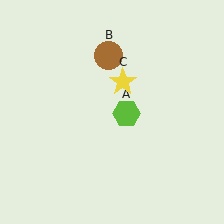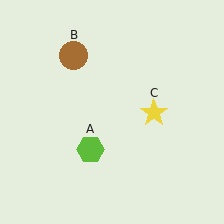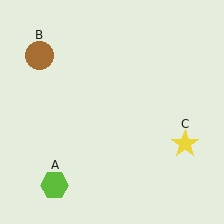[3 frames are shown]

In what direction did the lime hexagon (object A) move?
The lime hexagon (object A) moved down and to the left.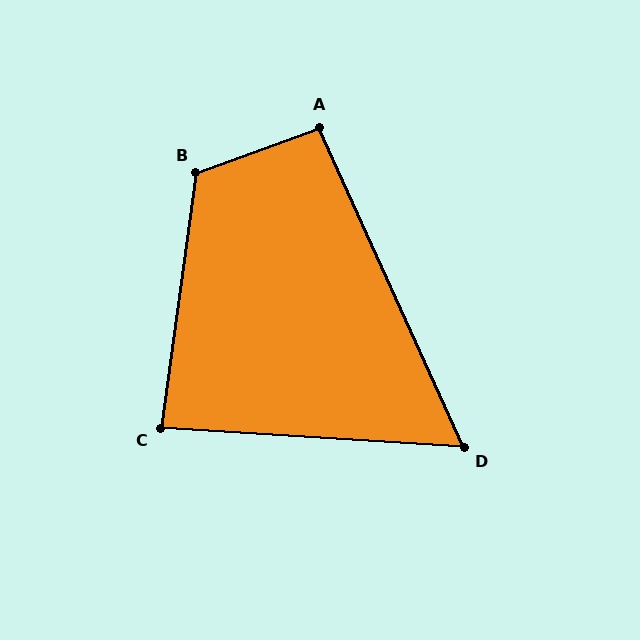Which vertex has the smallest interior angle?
D, at approximately 62 degrees.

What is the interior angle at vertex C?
Approximately 86 degrees (approximately right).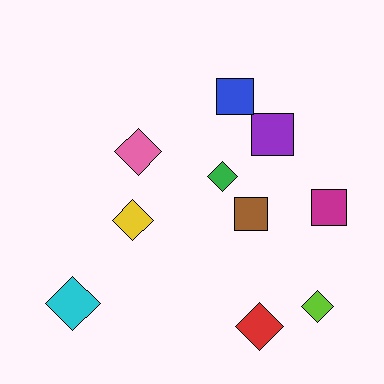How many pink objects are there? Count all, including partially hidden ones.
There is 1 pink object.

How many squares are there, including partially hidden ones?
There are 4 squares.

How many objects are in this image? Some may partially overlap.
There are 10 objects.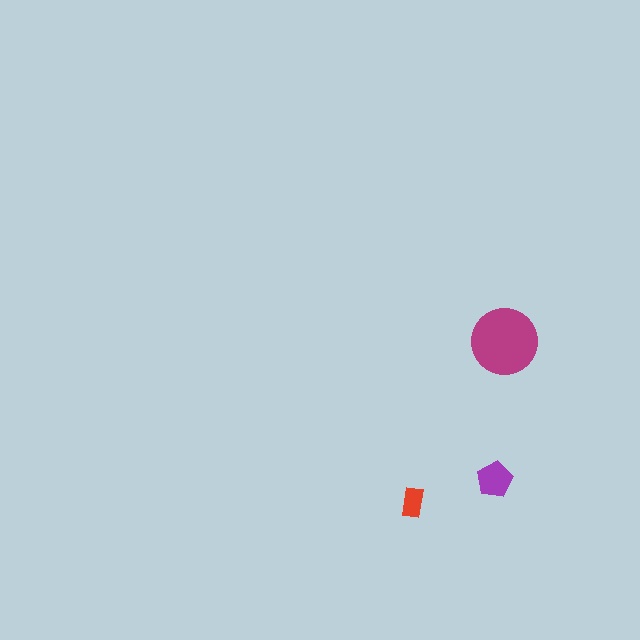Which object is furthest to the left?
The red rectangle is leftmost.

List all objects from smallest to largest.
The red rectangle, the purple pentagon, the magenta circle.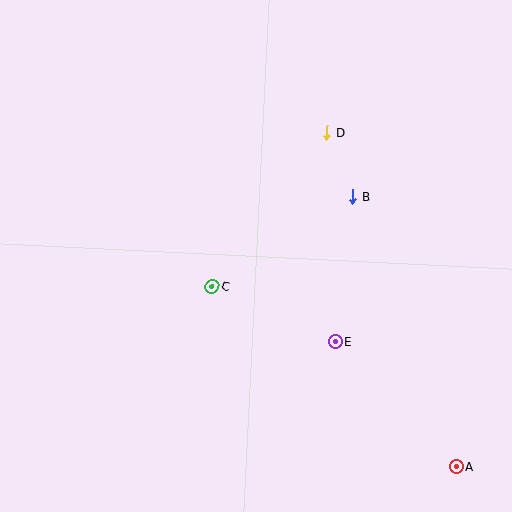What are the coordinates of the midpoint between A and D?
The midpoint between A and D is at (392, 300).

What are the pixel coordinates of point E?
Point E is at (335, 341).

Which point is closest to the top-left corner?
Point D is closest to the top-left corner.